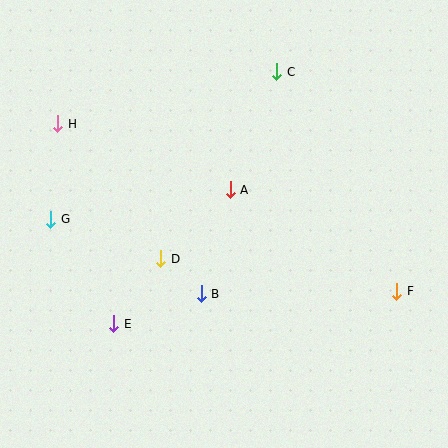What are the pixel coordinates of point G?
Point G is at (51, 219).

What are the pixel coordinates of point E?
Point E is at (114, 324).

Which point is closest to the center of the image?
Point A at (230, 190) is closest to the center.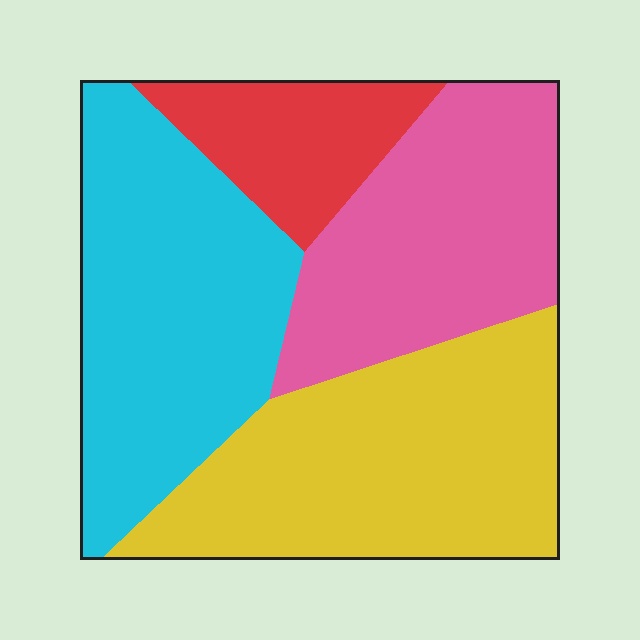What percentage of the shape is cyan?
Cyan covers 31% of the shape.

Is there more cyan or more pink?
Cyan.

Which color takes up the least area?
Red, at roughly 10%.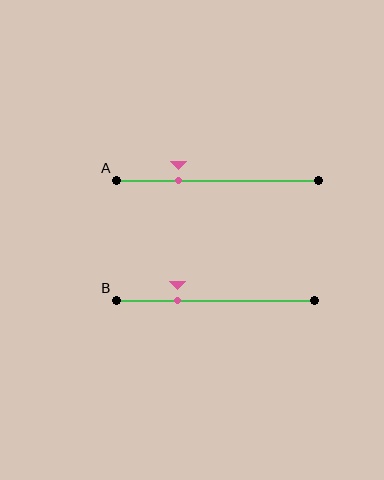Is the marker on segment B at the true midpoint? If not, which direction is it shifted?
No, the marker on segment B is shifted to the left by about 19% of the segment length.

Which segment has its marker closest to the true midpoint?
Segment B has its marker closest to the true midpoint.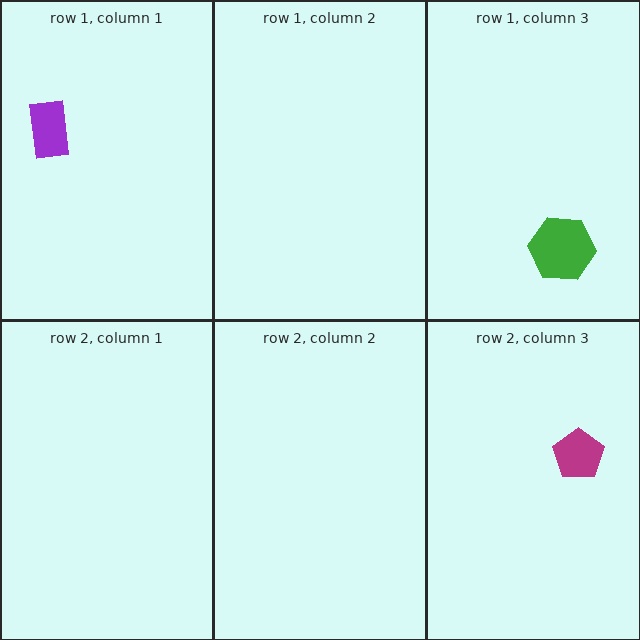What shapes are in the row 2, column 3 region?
The magenta pentagon.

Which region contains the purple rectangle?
The row 1, column 1 region.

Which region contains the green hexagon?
The row 1, column 3 region.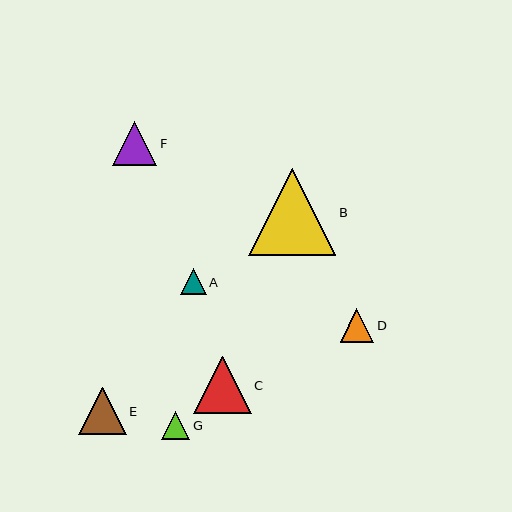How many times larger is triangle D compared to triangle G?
Triangle D is approximately 1.2 times the size of triangle G.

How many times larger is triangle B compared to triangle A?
Triangle B is approximately 3.4 times the size of triangle A.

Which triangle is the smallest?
Triangle A is the smallest with a size of approximately 25 pixels.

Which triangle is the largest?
Triangle B is the largest with a size of approximately 87 pixels.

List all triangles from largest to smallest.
From largest to smallest: B, C, E, F, D, G, A.